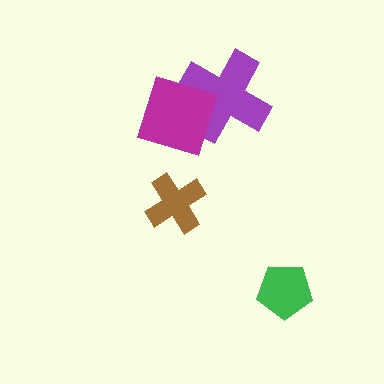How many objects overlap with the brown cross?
0 objects overlap with the brown cross.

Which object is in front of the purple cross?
The magenta diamond is in front of the purple cross.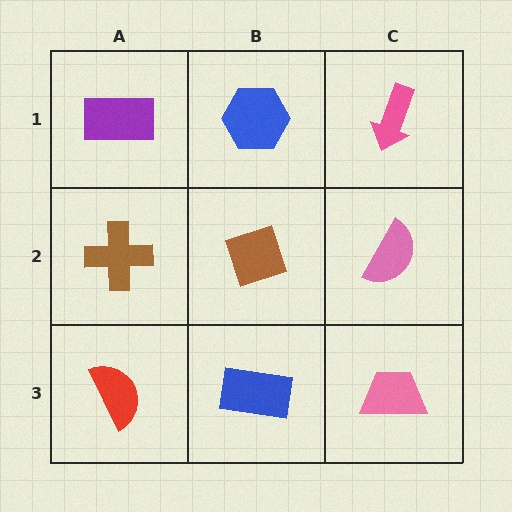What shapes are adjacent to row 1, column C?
A pink semicircle (row 2, column C), a blue hexagon (row 1, column B).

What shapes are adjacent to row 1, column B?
A brown diamond (row 2, column B), a purple rectangle (row 1, column A), a pink arrow (row 1, column C).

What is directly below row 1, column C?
A pink semicircle.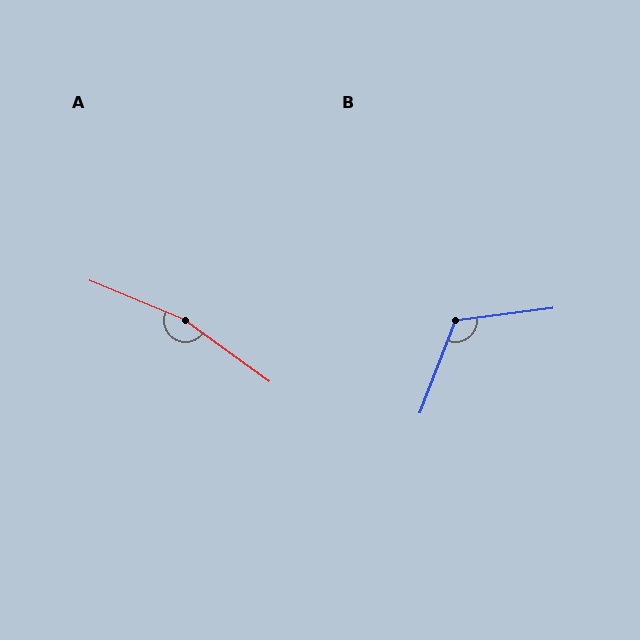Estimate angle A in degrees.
Approximately 166 degrees.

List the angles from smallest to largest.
B (118°), A (166°).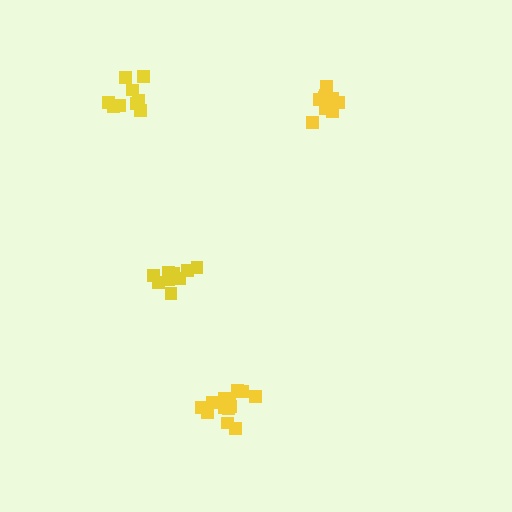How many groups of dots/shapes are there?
There are 4 groups.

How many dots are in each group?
Group 1: 9 dots, Group 2: 9 dots, Group 3: 14 dots, Group 4: 10 dots (42 total).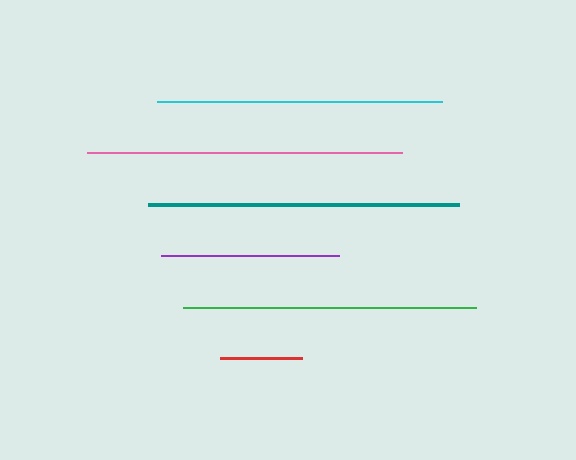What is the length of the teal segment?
The teal segment is approximately 311 pixels long.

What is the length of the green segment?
The green segment is approximately 294 pixels long.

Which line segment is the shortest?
The red line is the shortest at approximately 82 pixels.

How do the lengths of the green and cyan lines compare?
The green and cyan lines are approximately the same length.